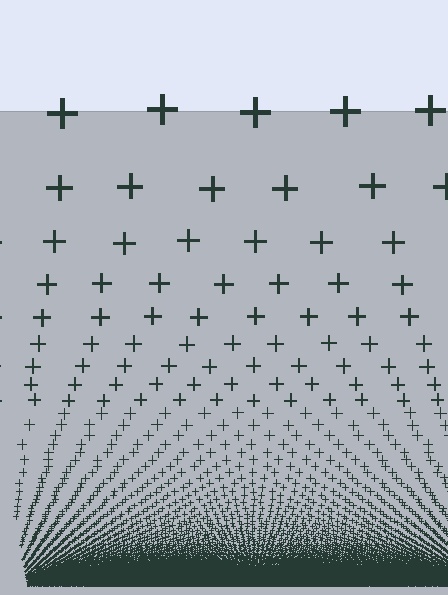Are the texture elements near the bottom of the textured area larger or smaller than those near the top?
Smaller. The gradient is inverted — elements near the bottom are smaller and denser.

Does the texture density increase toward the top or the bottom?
Density increases toward the bottom.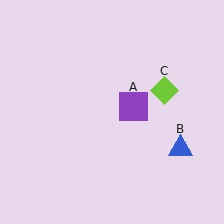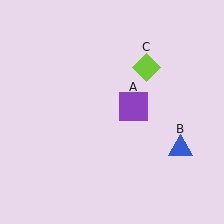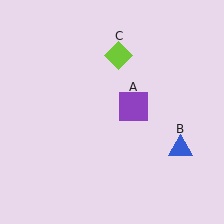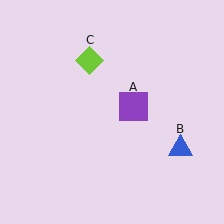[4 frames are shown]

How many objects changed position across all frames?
1 object changed position: lime diamond (object C).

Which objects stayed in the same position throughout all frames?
Purple square (object A) and blue triangle (object B) remained stationary.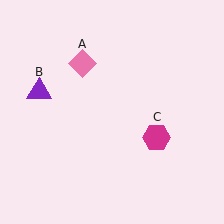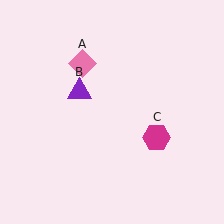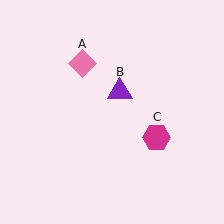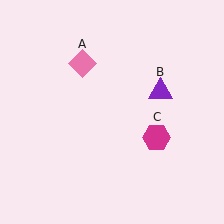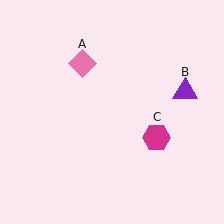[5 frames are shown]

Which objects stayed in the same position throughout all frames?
Pink diamond (object A) and magenta hexagon (object C) remained stationary.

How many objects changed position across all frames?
1 object changed position: purple triangle (object B).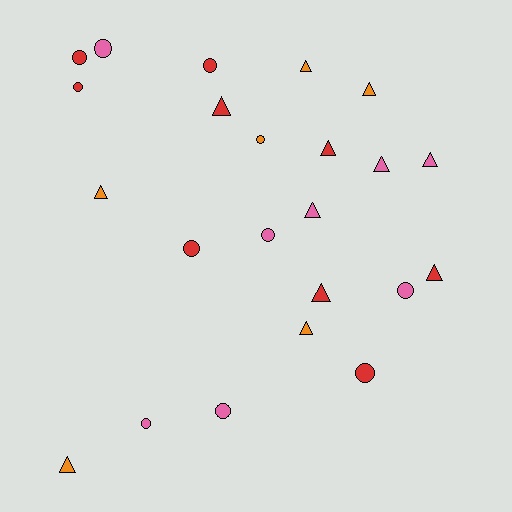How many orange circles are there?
There is 1 orange circle.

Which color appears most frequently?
Red, with 9 objects.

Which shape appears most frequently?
Triangle, with 12 objects.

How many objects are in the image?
There are 23 objects.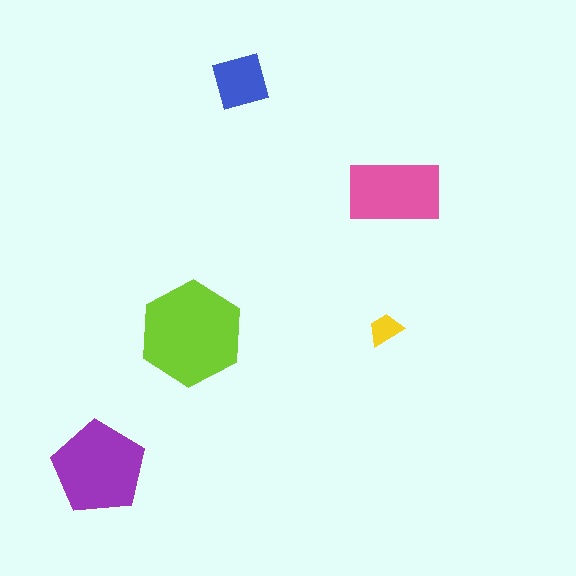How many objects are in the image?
There are 5 objects in the image.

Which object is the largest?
The lime hexagon.